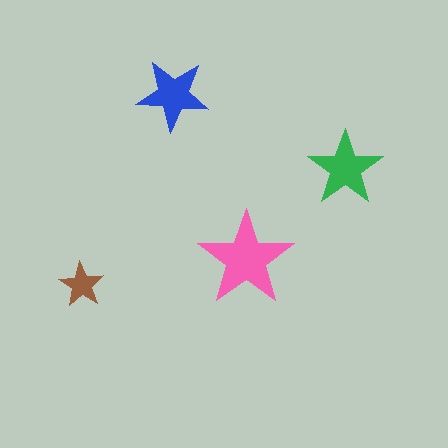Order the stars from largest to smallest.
the pink one, the green one, the blue one, the brown one.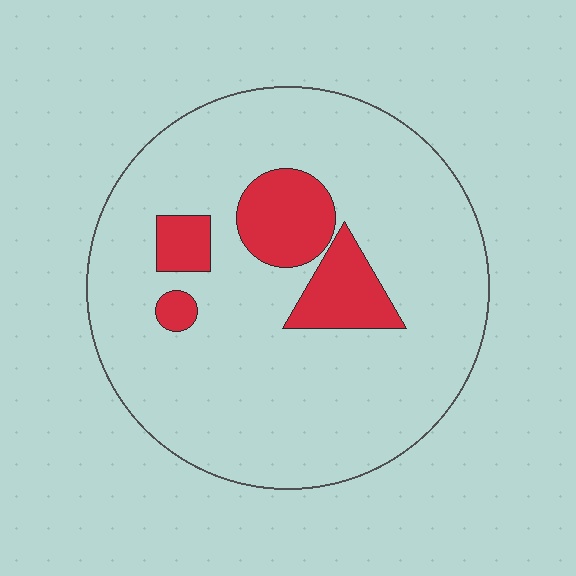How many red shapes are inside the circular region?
4.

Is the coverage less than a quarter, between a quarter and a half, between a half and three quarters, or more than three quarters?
Less than a quarter.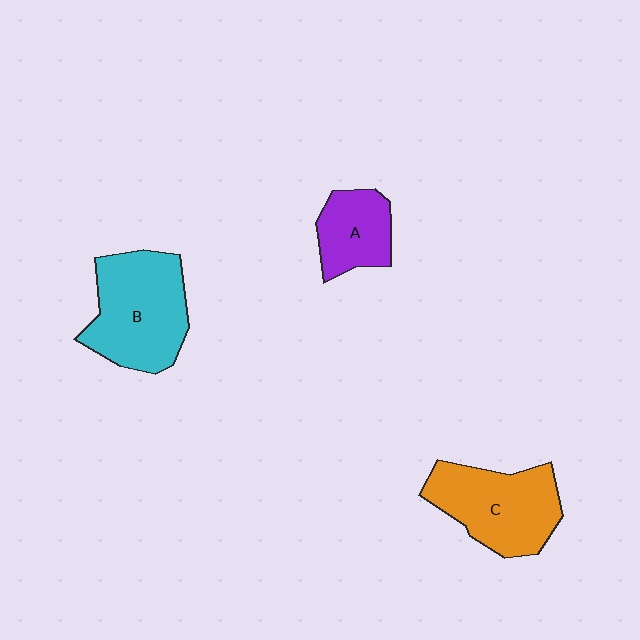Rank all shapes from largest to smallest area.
From largest to smallest: B (cyan), C (orange), A (purple).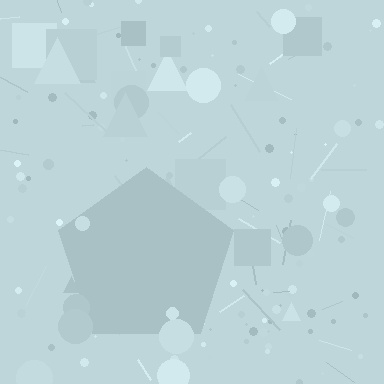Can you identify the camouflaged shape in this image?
The camouflaged shape is a pentagon.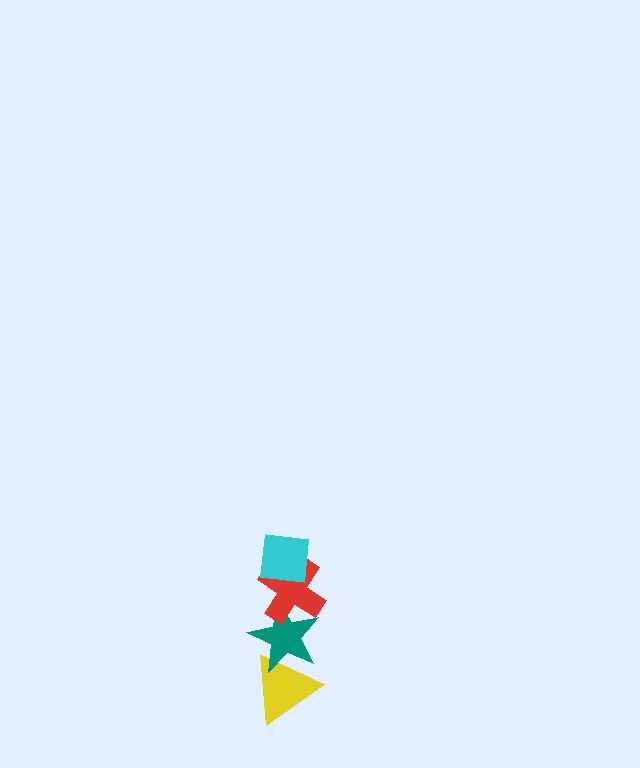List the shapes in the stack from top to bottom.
From top to bottom: the cyan square, the red cross, the teal star, the yellow triangle.